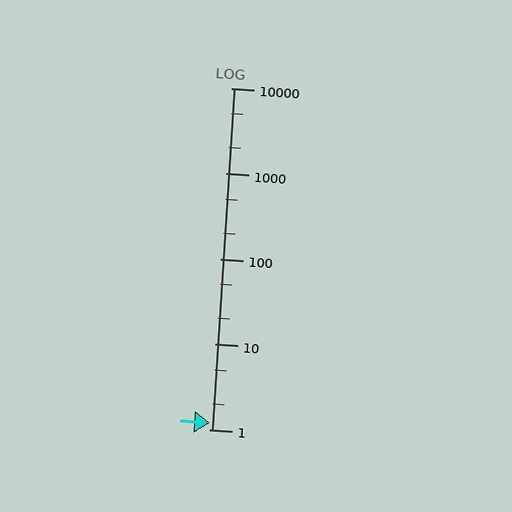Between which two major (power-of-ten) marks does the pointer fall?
The pointer is between 1 and 10.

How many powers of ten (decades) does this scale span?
The scale spans 4 decades, from 1 to 10000.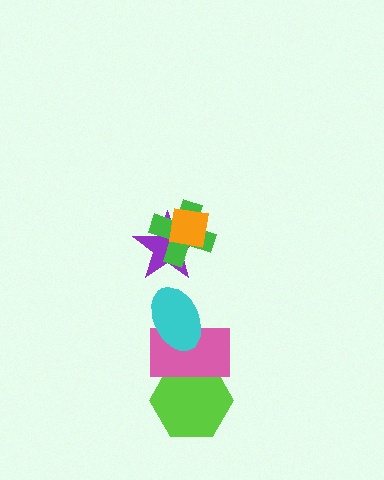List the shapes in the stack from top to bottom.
From top to bottom: the orange square, the green cross, the purple star, the cyan ellipse, the pink rectangle, the lime hexagon.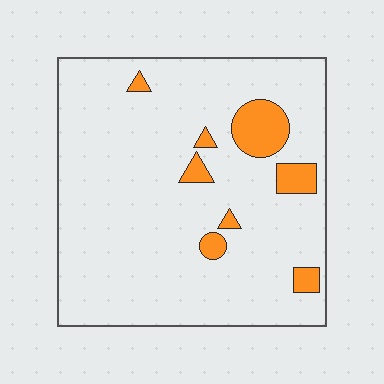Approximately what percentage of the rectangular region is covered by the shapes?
Approximately 10%.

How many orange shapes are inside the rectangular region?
8.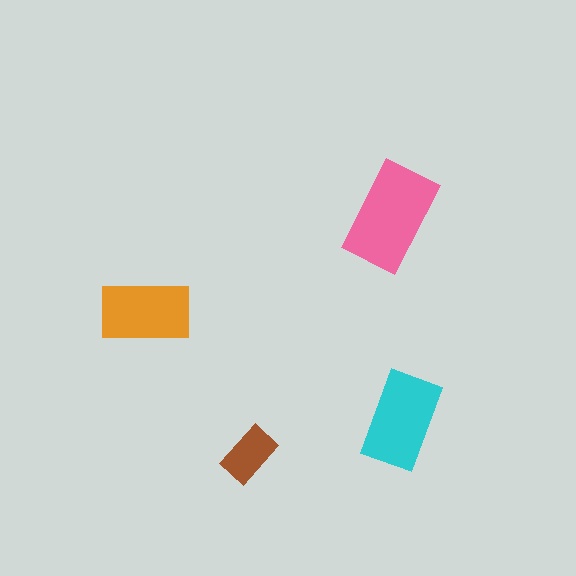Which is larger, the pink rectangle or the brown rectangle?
The pink one.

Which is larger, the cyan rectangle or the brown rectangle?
The cyan one.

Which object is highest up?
The pink rectangle is topmost.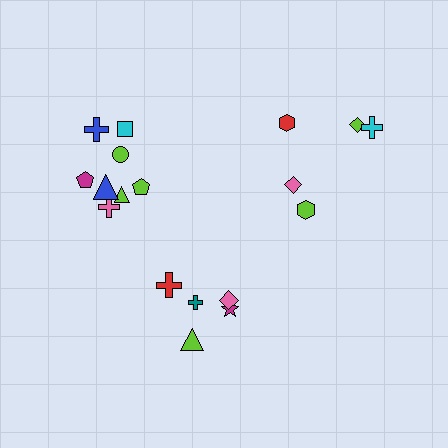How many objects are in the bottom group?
There are 5 objects.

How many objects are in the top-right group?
There are 5 objects.